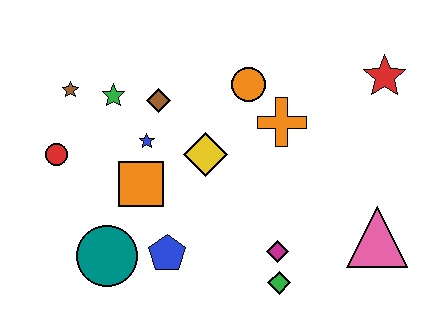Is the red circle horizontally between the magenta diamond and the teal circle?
No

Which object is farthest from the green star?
The pink triangle is farthest from the green star.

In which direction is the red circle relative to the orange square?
The red circle is to the left of the orange square.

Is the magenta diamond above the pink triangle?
No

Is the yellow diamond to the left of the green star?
No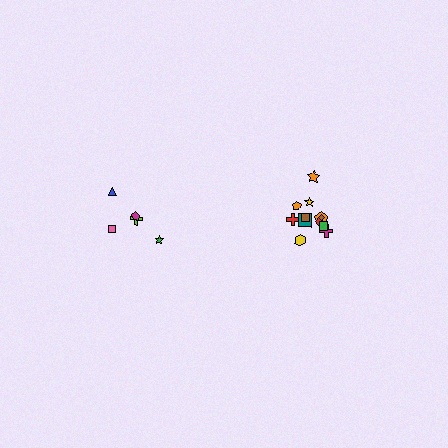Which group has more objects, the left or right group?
The right group.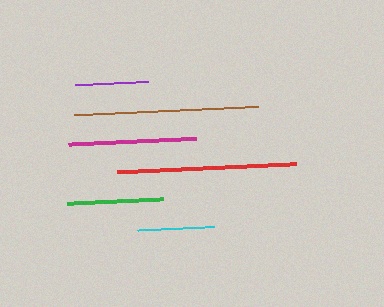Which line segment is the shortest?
The purple line is the shortest at approximately 73 pixels.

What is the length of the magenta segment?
The magenta segment is approximately 128 pixels long.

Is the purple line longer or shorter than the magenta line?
The magenta line is longer than the purple line.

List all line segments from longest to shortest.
From longest to shortest: brown, red, magenta, green, cyan, purple.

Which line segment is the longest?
The brown line is the longest at approximately 184 pixels.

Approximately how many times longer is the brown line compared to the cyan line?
The brown line is approximately 2.4 times the length of the cyan line.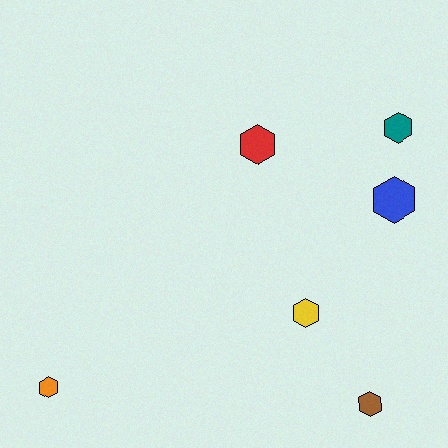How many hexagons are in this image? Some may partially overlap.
There are 6 hexagons.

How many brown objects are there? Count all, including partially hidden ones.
There is 1 brown object.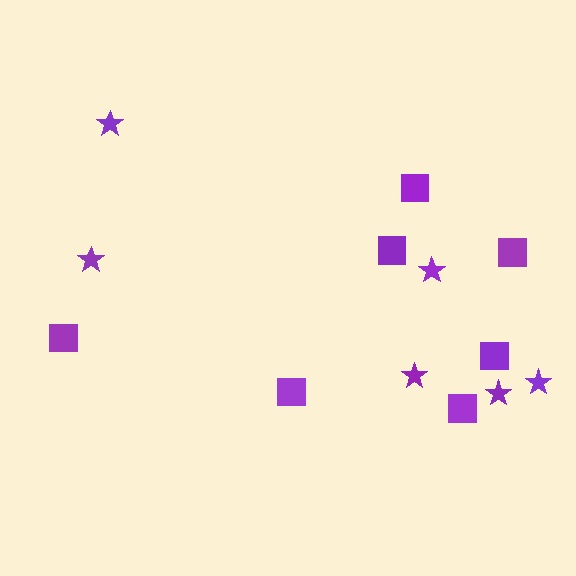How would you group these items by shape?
There are 2 groups: one group of stars (6) and one group of squares (7).